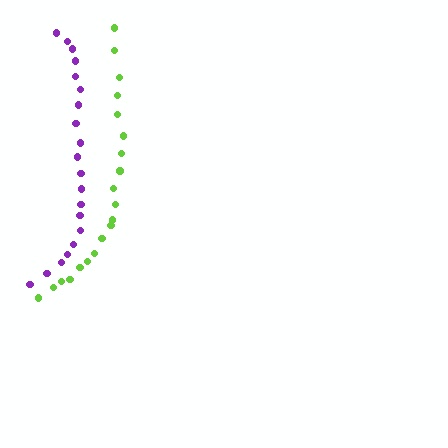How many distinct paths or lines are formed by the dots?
There are 2 distinct paths.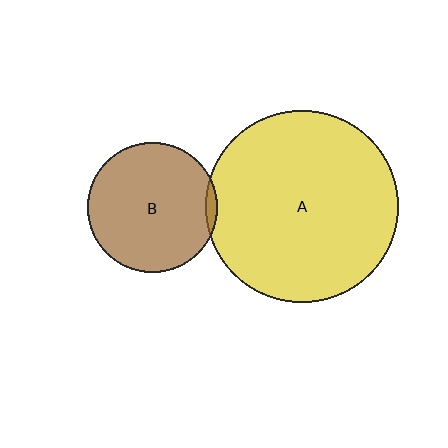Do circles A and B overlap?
Yes.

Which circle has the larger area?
Circle A (yellow).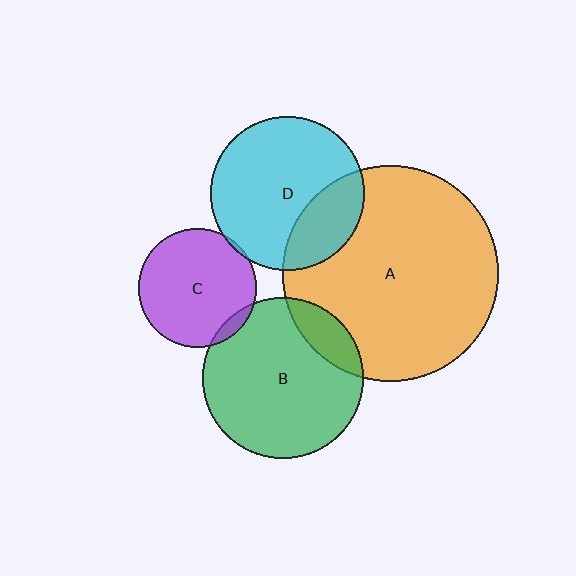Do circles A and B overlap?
Yes.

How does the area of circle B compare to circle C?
Approximately 1.8 times.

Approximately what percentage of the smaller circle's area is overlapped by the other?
Approximately 15%.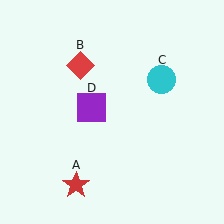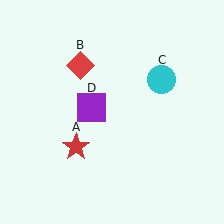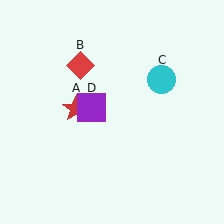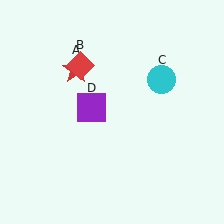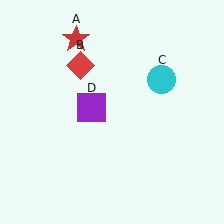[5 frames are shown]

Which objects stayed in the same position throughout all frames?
Red diamond (object B) and cyan circle (object C) and purple square (object D) remained stationary.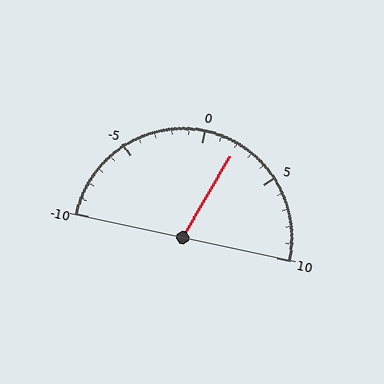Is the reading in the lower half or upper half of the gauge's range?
The reading is in the upper half of the range (-10 to 10).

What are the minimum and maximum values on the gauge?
The gauge ranges from -10 to 10.